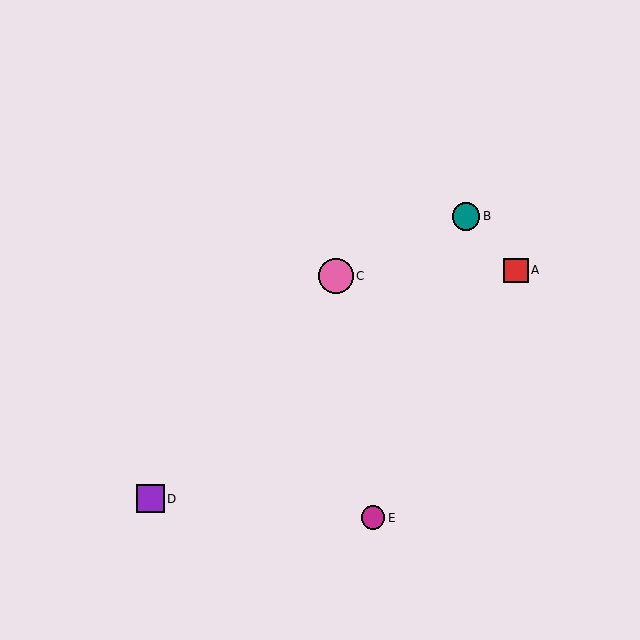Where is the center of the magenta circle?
The center of the magenta circle is at (373, 518).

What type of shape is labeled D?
Shape D is a purple square.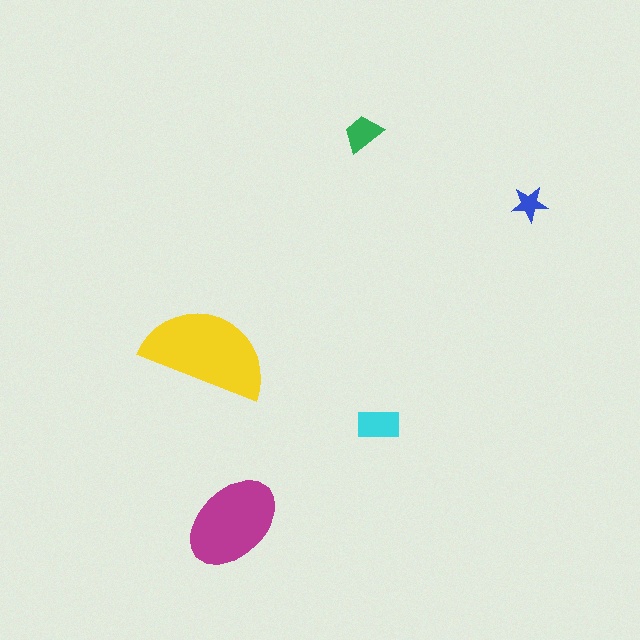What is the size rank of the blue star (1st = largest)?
5th.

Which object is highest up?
The green trapezoid is topmost.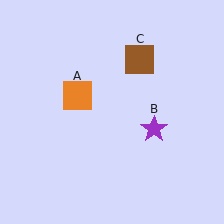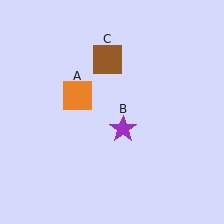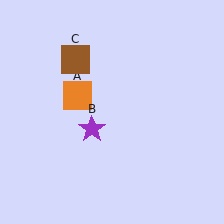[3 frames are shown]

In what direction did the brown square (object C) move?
The brown square (object C) moved left.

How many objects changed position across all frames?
2 objects changed position: purple star (object B), brown square (object C).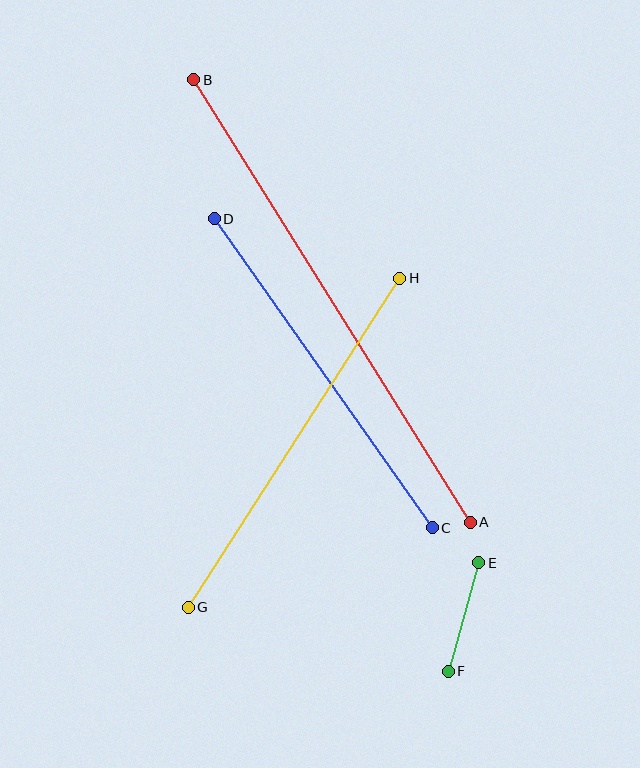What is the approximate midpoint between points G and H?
The midpoint is at approximately (294, 443) pixels.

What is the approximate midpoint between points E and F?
The midpoint is at approximately (463, 617) pixels.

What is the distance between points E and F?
The distance is approximately 113 pixels.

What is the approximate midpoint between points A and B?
The midpoint is at approximately (332, 301) pixels.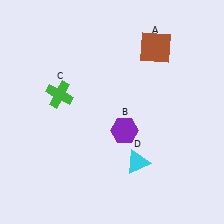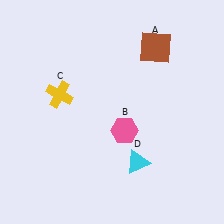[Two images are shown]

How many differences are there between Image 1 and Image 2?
There are 2 differences between the two images.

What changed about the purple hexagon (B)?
In Image 1, B is purple. In Image 2, it changed to pink.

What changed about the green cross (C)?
In Image 1, C is green. In Image 2, it changed to yellow.